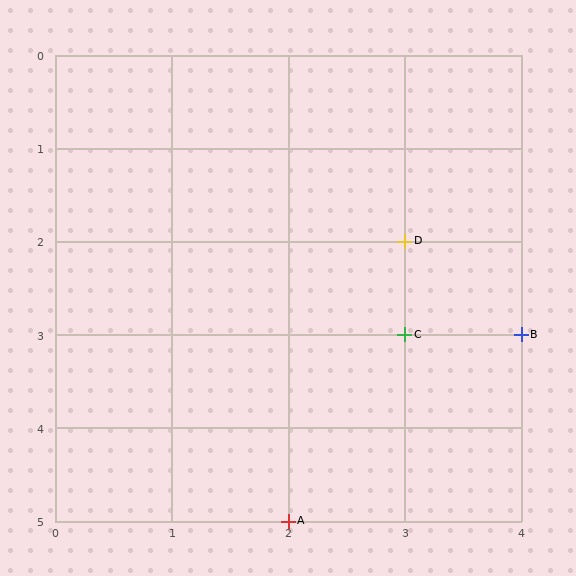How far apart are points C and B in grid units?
Points C and B are 1 column apart.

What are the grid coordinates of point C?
Point C is at grid coordinates (3, 3).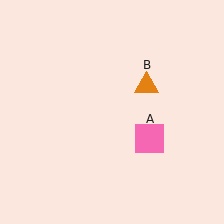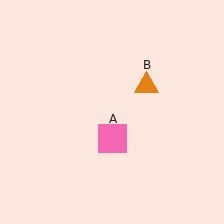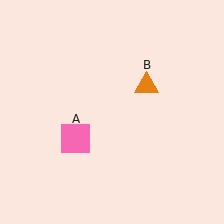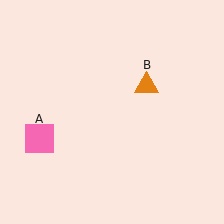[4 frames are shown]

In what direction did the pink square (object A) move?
The pink square (object A) moved left.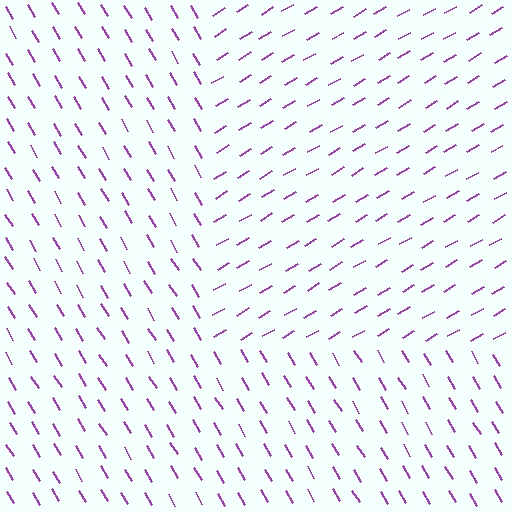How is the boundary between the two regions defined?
The boundary is defined purely by a change in line orientation (approximately 89 degrees difference). All lines are the same color and thickness.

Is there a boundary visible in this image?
Yes, there is a texture boundary formed by a change in line orientation.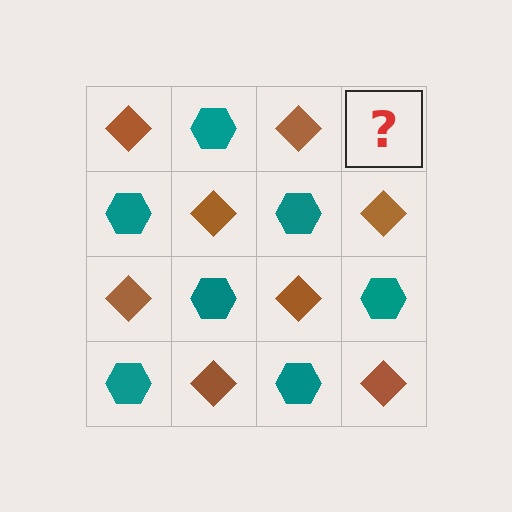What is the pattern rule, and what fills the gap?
The rule is that it alternates brown diamond and teal hexagon in a checkerboard pattern. The gap should be filled with a teal hexagon.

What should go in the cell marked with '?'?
The missing cell should contain a teal hexagon.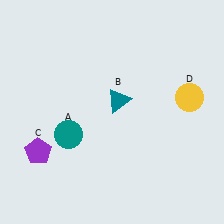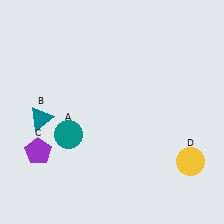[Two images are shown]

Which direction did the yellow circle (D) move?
The yellow circle (D) moved down.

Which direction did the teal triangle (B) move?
The teal triangle (B) moved left.